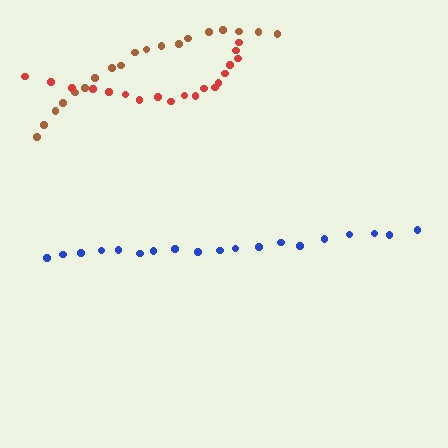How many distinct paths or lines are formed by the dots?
There are 3 distinct paths.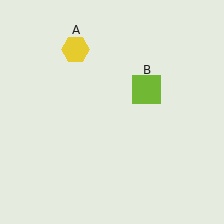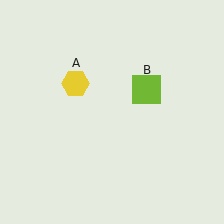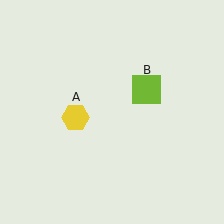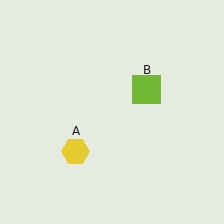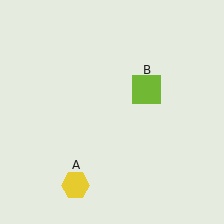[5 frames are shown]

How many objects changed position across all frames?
1 object changed position: yellow hexagon (object A).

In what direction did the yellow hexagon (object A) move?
The yellow hexagon (object A) moved down.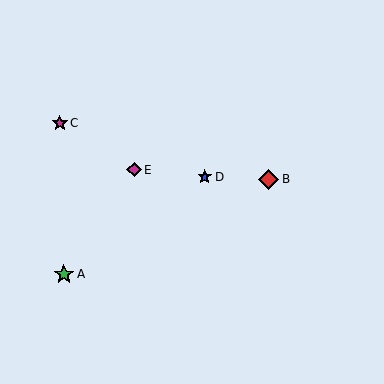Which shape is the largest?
The red diamond (labeled B) is the largest.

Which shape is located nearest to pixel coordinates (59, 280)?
The green star (labeled A) at (64, 274) is nearest to that location.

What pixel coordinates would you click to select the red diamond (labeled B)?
Click at (269, 179) to select the red diamond B.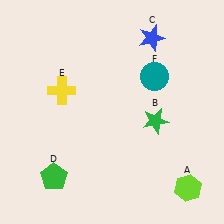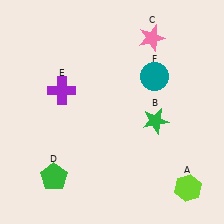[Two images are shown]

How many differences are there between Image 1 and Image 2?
There are 2 differences between the two images.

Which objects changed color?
C changed from blue to pink. E changed from yellow to purple.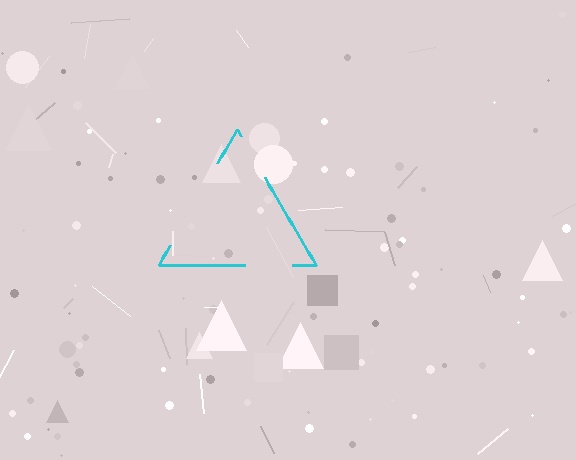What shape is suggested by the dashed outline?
The dashed outline suggests a triangle.